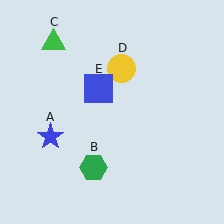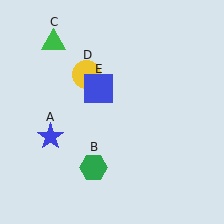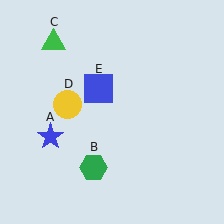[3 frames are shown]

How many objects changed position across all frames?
1 object changed position: yellow circle (object D).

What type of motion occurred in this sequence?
The yellow circle (object D) rotated counterclockwise around the center of the scene.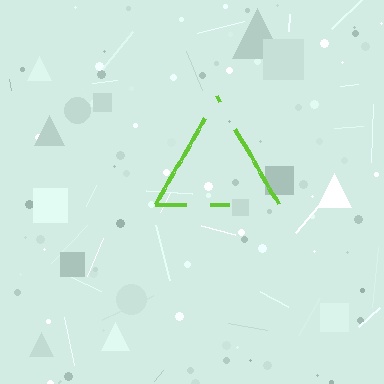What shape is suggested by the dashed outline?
The dashed outline suggests a triangle.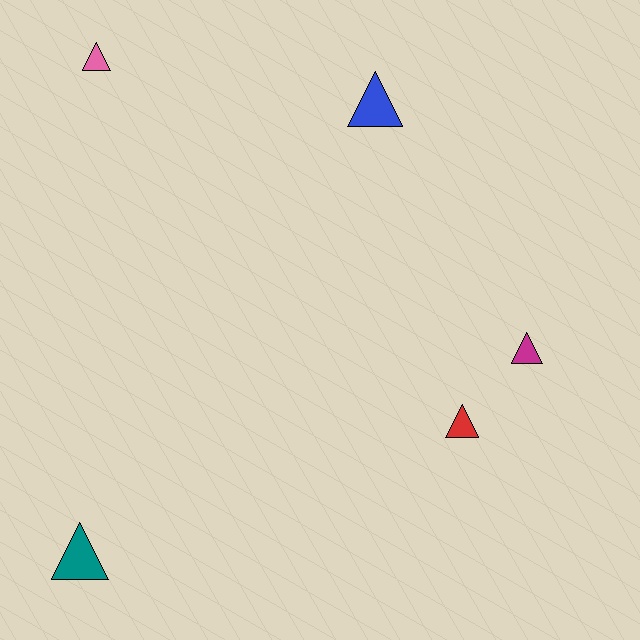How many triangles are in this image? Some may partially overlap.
There are 5 triangles.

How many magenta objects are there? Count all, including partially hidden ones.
There is 1 magenta object.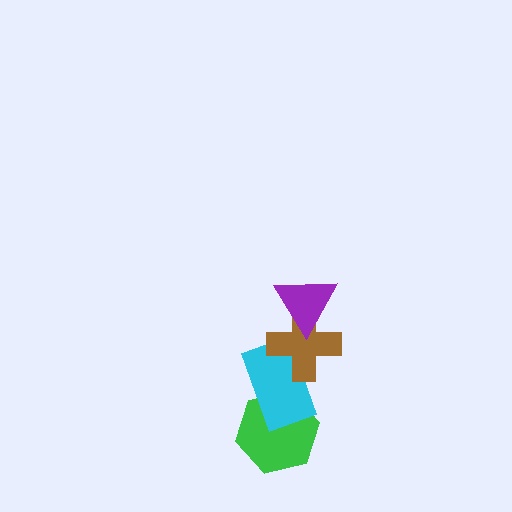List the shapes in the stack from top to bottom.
From top to bottom: the purple triangle, the brown cross, the cyan rectangle, the green hexagon.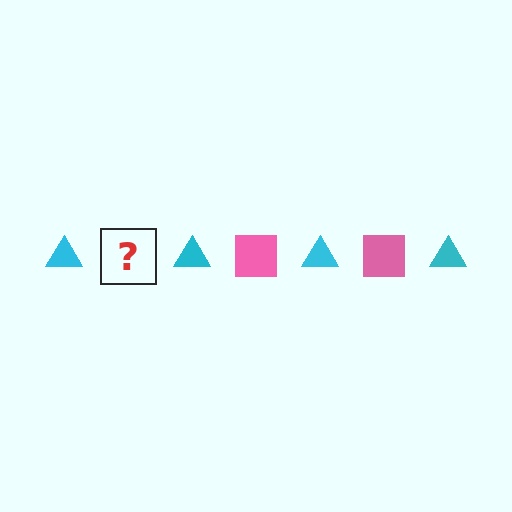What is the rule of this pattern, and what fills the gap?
The rule is that the pattern alternates between cyan triangle and pink square. The gap should be filled with a pink square.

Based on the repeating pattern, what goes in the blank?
The blank should be a pink square.